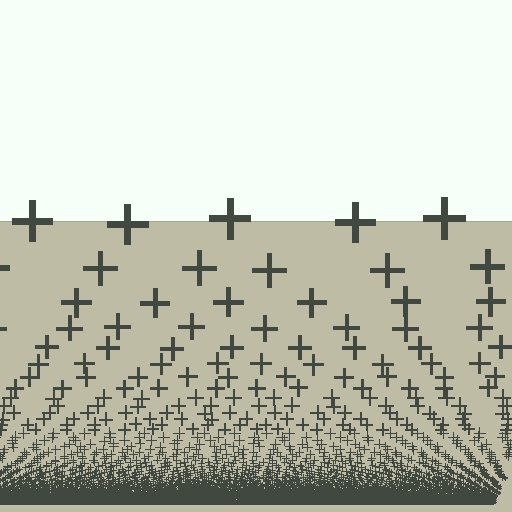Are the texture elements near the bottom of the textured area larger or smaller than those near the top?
Smaller. The gradient is inverted — elements near the bottom are smaller and denser.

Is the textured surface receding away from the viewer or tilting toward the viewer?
The surface appears to tilt toward the viewer. Texture elements get larger and sparser toward the top.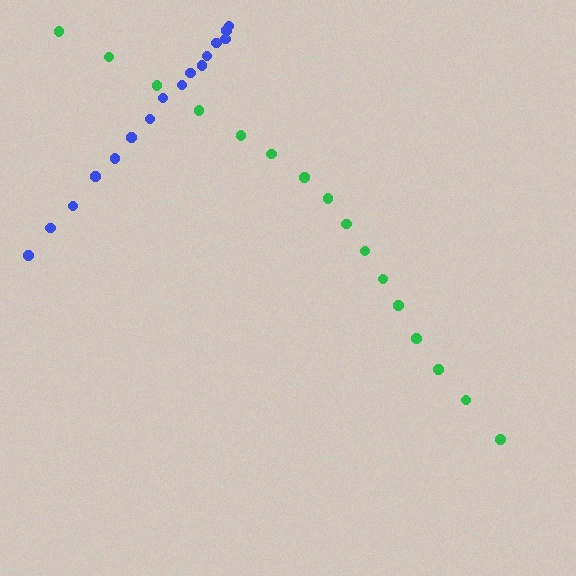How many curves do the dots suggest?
There are 2 distinct paths.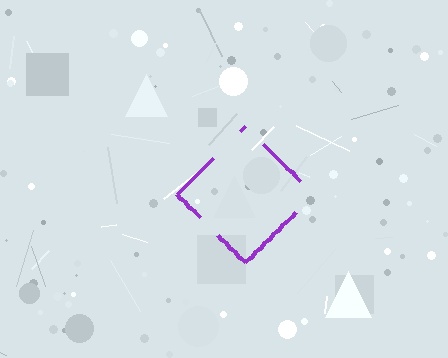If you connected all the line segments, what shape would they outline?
They would outline a diamond.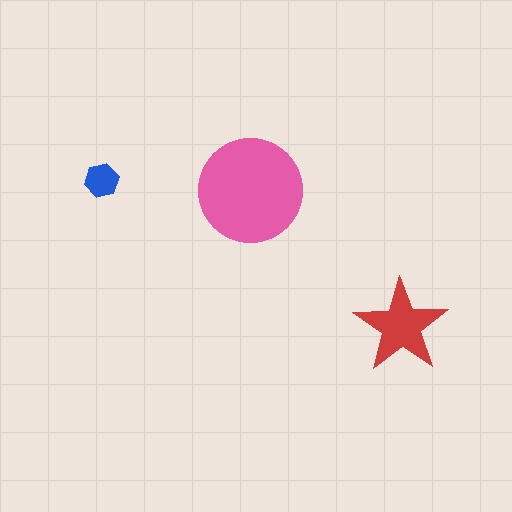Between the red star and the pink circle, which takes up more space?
The pink circle.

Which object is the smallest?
The blue hexagon.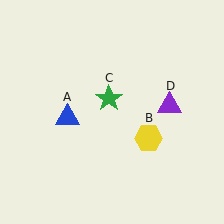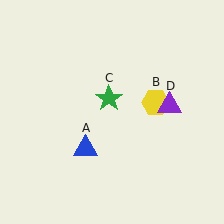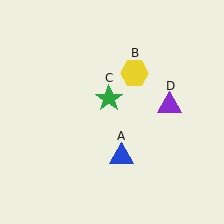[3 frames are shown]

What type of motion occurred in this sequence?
The blue triangle (object A), yellow hexagon (object B) rotated counterclockwise around the center of the scene.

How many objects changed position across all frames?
2 objects changed position: blue triangle (object A), yellow hexagon (object B).